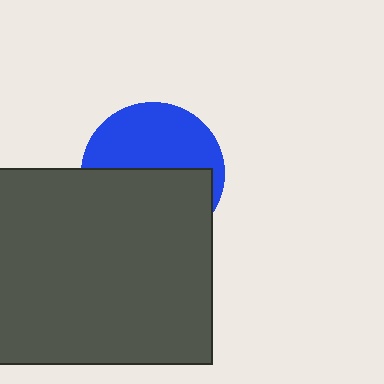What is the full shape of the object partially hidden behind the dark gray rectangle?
The partially hidden object is a blue circle.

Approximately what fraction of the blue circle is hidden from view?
Roughly 53% of the blue circle is hidden behind the dark gray rectangle.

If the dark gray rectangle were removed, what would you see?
You would see the complete blue circle.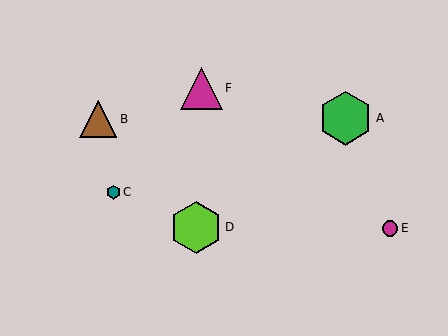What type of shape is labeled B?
Shape B is a brown triangle.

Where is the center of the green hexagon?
The center of the green hexagon is at (346, 118).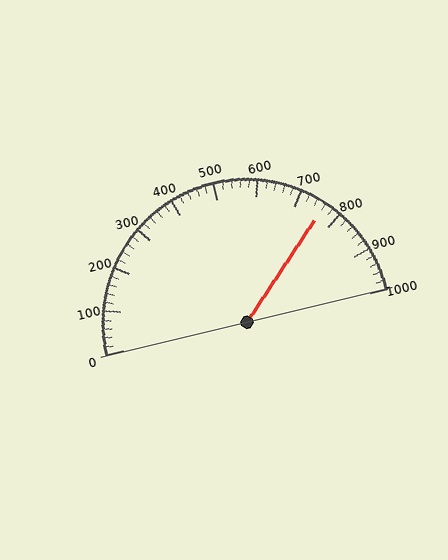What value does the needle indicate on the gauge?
The needle indicates approximately 760.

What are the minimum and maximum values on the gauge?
The gauge ranges from 0 to 1000.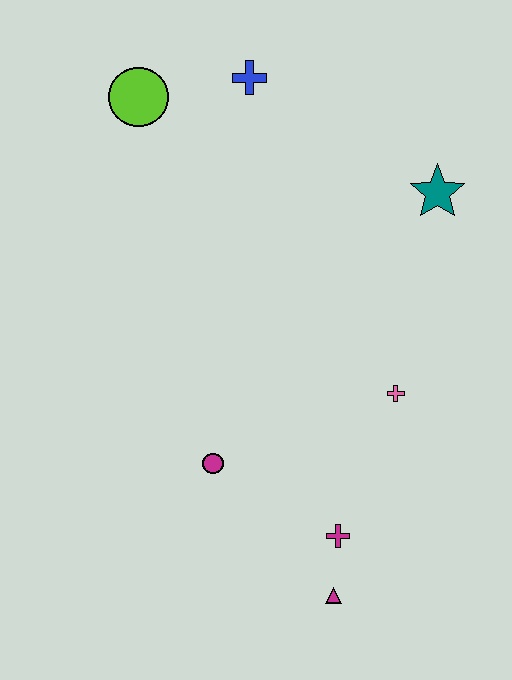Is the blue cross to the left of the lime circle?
No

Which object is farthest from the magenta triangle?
The lime circle is farthest from the magenta triangle.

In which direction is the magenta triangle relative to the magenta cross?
The magenta triangle is below the magenta cross.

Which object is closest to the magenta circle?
The magenta cross is closest to the magenta circle.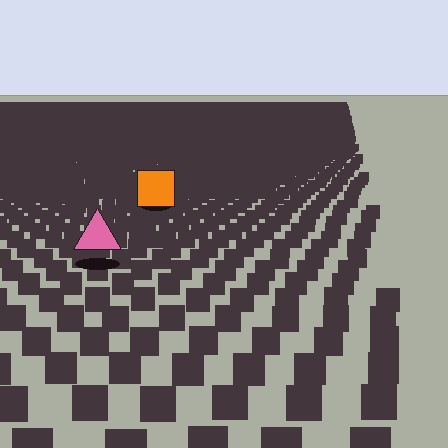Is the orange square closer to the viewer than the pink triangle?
No. The pink triangle is closer — you can tell from the texture gradient: the ground texture is coarser near it.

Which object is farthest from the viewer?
The orange square is farthest from the viewer. It appears smaller and the ground texture around it is denser.